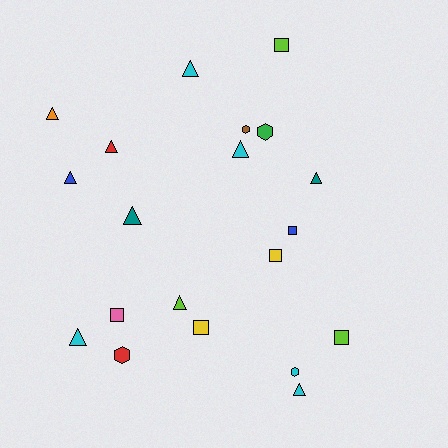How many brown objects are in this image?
There is 1 brown object.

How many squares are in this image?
There are 6 squares.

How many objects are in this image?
There are 20 objects.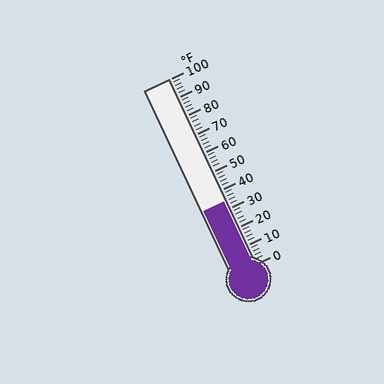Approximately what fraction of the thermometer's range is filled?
The thermometer is filled to approximately 35% of its range.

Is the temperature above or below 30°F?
The temperature is above 30°F.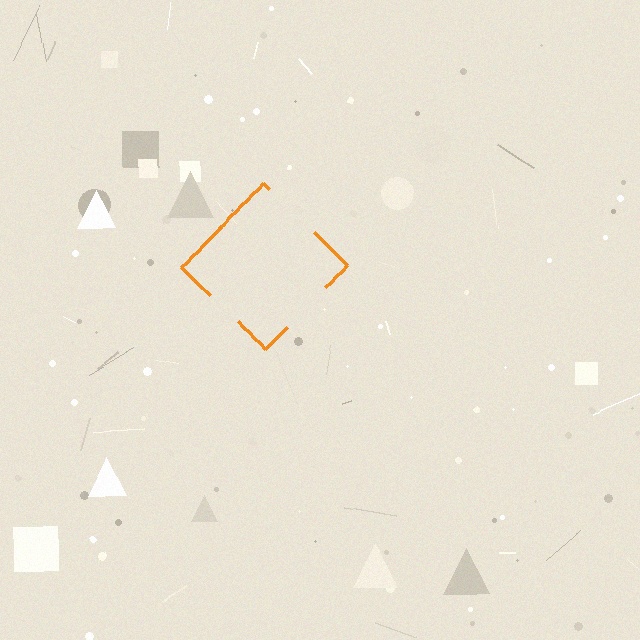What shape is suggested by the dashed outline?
The dashed outline suggests a diamond.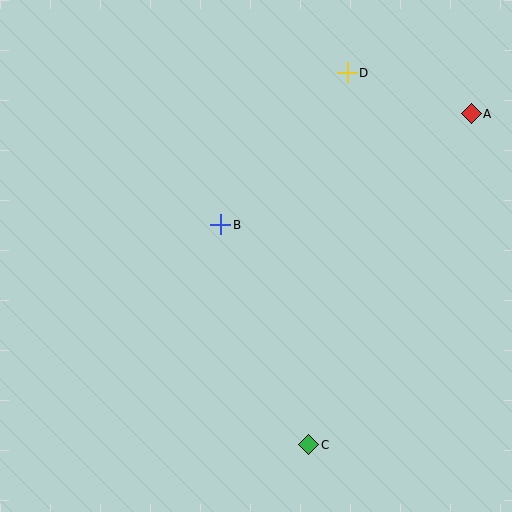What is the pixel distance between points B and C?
The distance between B and C is 237 pixels.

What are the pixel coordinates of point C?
Point C is at (309, 445).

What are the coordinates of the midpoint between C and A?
The midpoint between C and A is at (390, 279).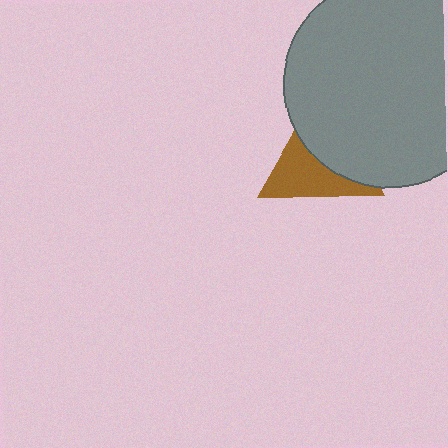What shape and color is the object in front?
The object in front is a gray circle.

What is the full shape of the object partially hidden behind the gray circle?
The partially hidden object is a brown triangle.